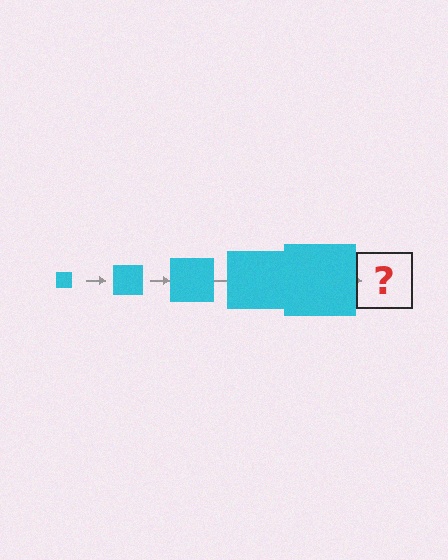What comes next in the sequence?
The next element should be a cyan square, larger than the previous one.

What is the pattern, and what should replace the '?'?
The pattern is that the square gets progressively larger each step. The '?' should be a cyan square, larger than the previous one.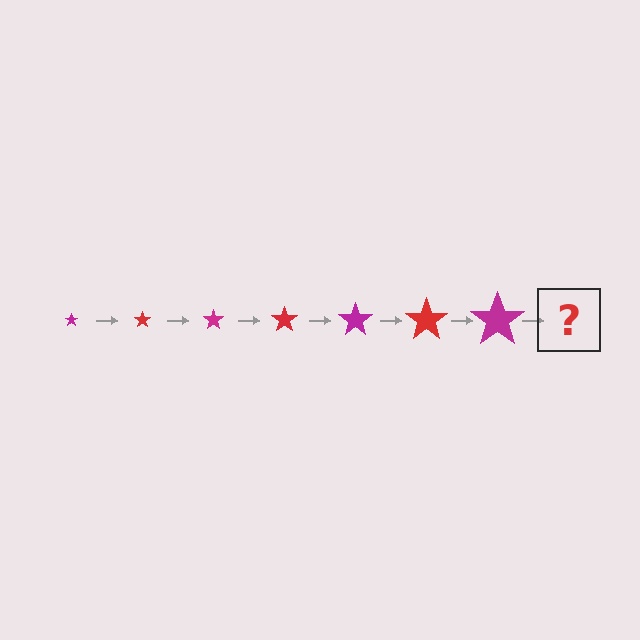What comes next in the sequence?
The next element should be a red star, larger than the previous one.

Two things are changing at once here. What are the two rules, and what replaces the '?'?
The two rules are that the star grows larger each step and the color cycles through magenta and red. The '?' should be a red star, larger than the previous one.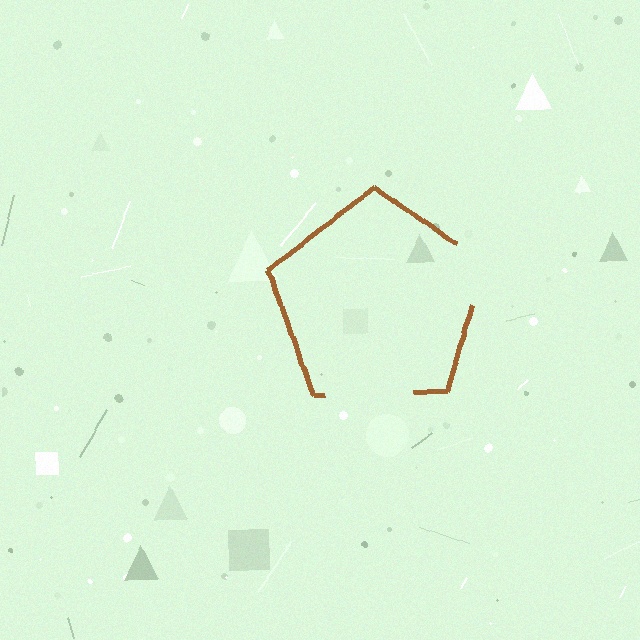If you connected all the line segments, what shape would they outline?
They would outline a pentagon.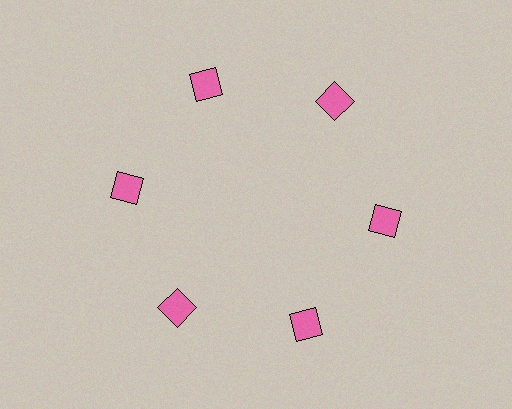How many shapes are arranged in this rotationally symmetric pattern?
There are 6 shapes, arranged in 6 groups of 1.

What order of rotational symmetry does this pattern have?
This pattern has 6-fold rotational symmetry.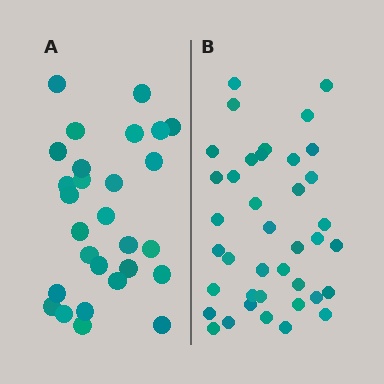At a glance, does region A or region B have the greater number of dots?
Region B (the right region) has more dots.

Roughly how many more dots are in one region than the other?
Region B has roughly 12 or so more dots than region A.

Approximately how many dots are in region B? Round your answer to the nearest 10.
About 40 dots. (The exact count is 39, which rounds to 40.)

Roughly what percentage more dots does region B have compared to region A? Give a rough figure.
About 40% more.